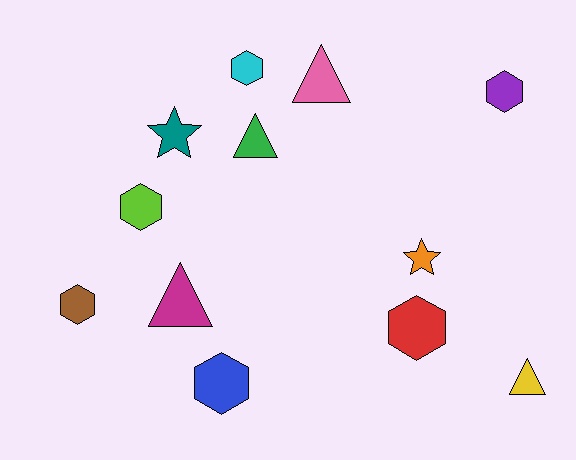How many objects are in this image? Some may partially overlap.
There are 12 objects.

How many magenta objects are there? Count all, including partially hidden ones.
There is 1 magenta object.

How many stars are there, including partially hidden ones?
There are 2 stars.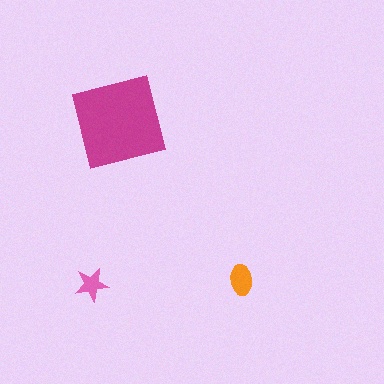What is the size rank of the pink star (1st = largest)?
3rd.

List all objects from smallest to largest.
The pink star, the orange ellipse, the magenta square.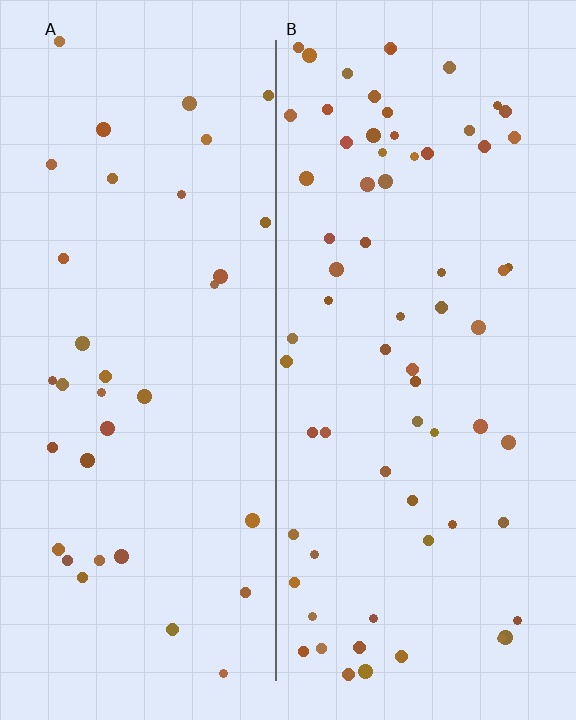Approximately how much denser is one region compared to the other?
Approximately 1.9× — region B over region A.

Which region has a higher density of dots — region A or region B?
B (the right).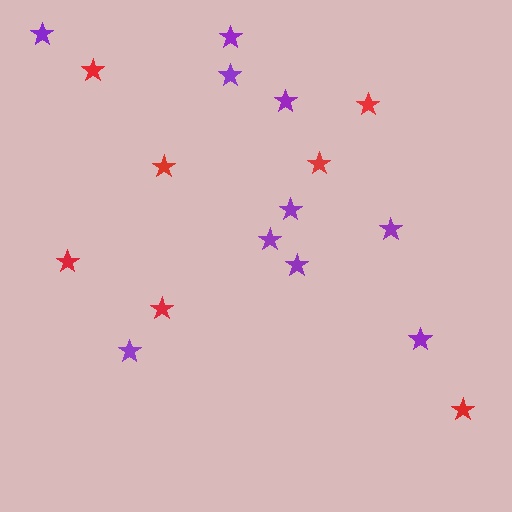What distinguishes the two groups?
There are 2 groups: one group of red stars (7) and one group of purple stars (10).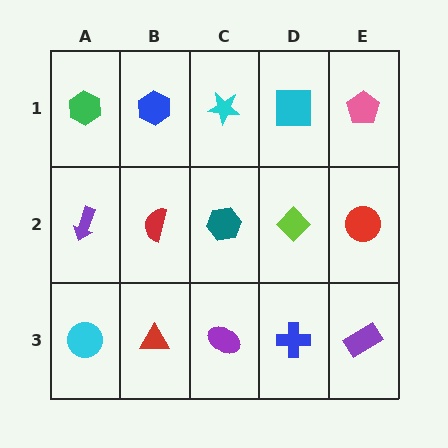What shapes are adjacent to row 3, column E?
A red circle (row 2, column E), a blue cross (row 3, column D).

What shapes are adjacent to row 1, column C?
A teal hexagon (row 2, column C), a blue hexagon (row 1, column B), a cyan square (row 1, column D).